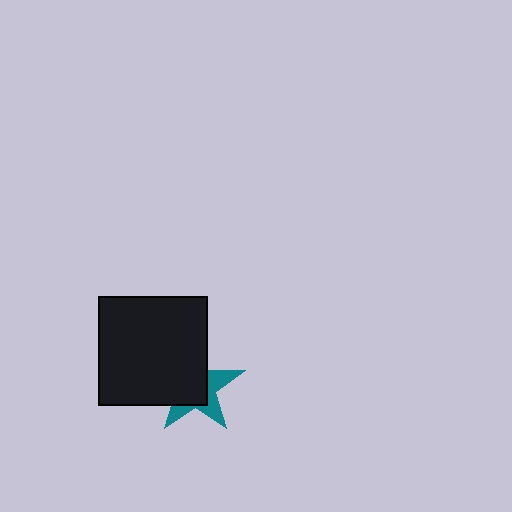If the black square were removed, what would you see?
You would see the complete teal star.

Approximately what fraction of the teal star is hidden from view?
Roughly 60% of the teal star is hidden behind the black square.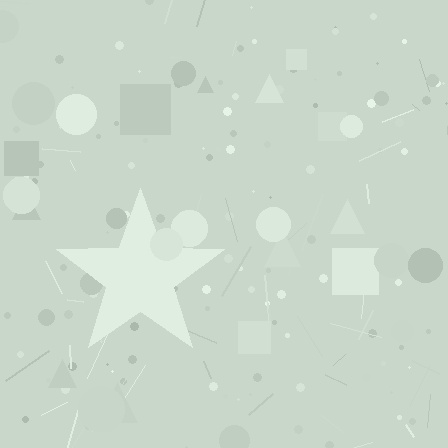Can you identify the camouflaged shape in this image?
The camouflaged shape is a star.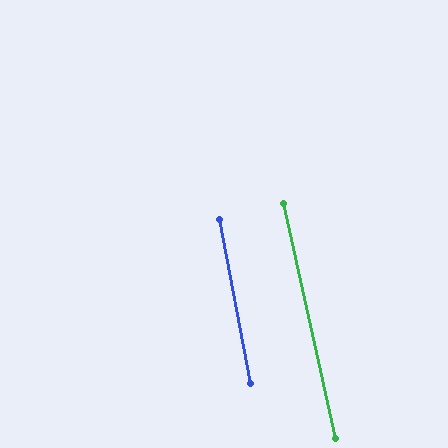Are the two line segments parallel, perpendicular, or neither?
Parallel — their directions differ by only 1.6°.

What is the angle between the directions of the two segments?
Approximately 2 degrees.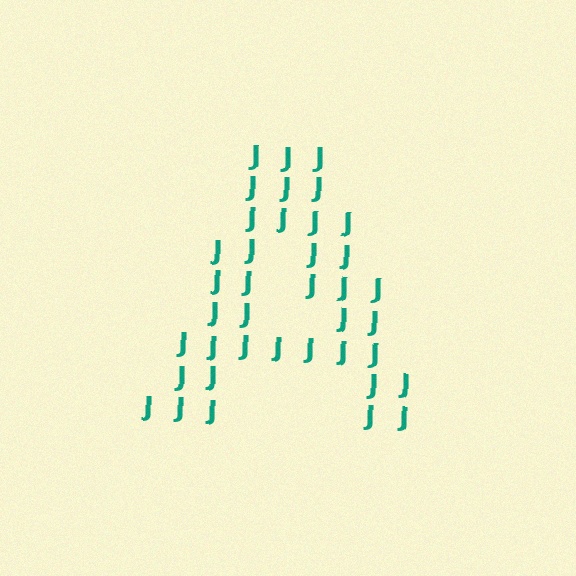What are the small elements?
The small elements are letter J's.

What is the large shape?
The large shape is the letter A.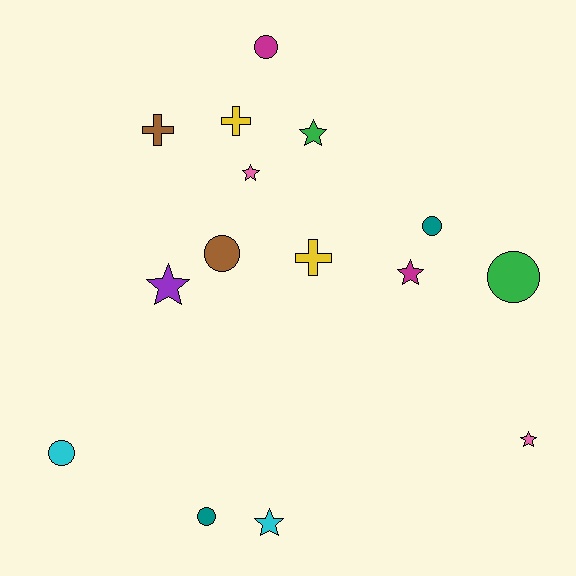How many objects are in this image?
There are 15 objects.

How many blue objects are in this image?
There are no blue objects.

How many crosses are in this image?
There are 3 crosses.